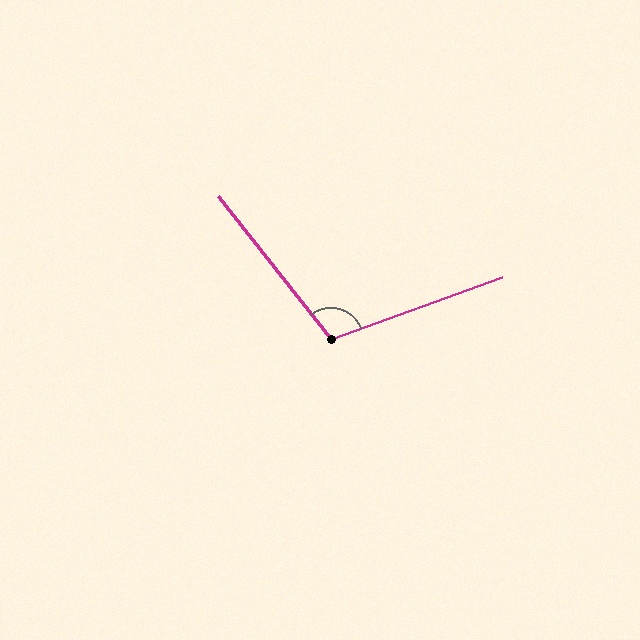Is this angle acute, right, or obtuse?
It is obtuse.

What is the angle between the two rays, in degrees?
Approximately 108 degrees.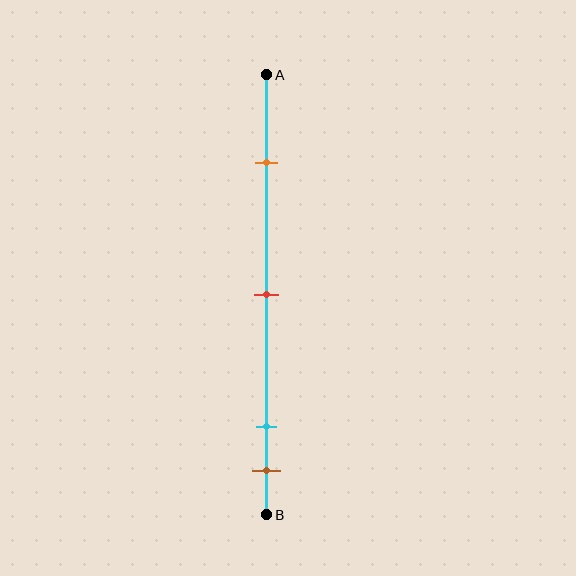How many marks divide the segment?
There are 4 marks dividing the segment.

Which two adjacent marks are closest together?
The cyan and brown marks are the closest adjacent pair.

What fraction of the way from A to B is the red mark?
The red mark is approximately 50% (0.5) of the way from A to B.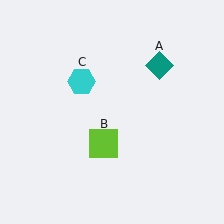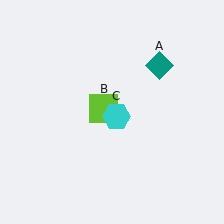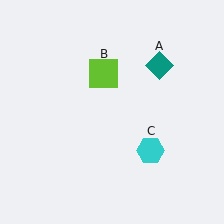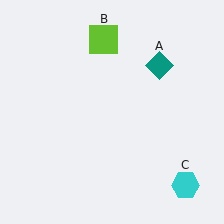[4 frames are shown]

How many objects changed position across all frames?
2 objects changed position: lime square (object B), cyan hexagon (object C).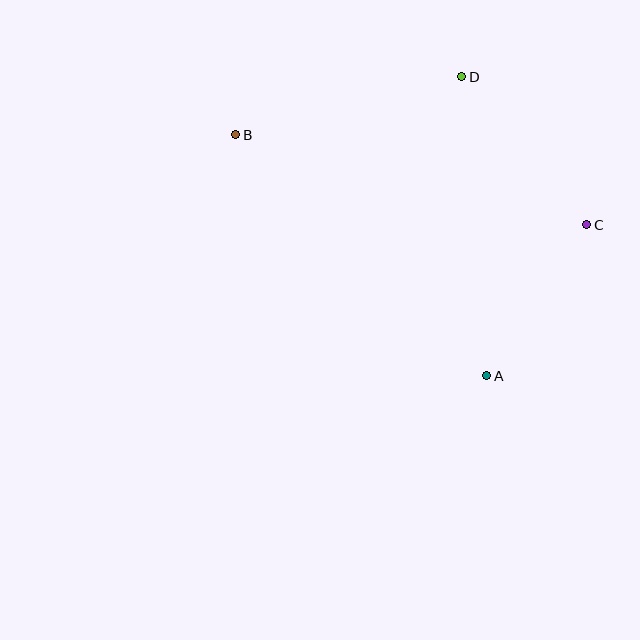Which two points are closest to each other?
Points A and C are closest to each other.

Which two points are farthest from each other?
Points B and C are farthest from each other.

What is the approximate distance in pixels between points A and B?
The distance between A and B is approximately 348 pixels.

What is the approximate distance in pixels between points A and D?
The distance between A and D is approximately 300 pixels.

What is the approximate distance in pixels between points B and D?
The distance between B and D is approximately 233 pixels.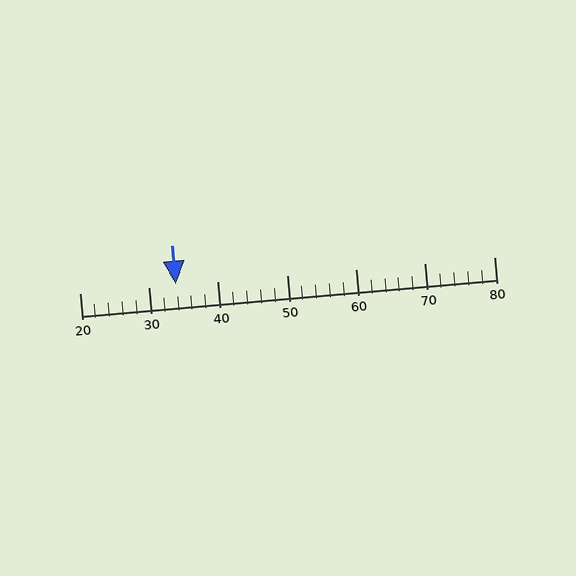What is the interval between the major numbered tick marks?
The major tick marks are spaced 10 units apart.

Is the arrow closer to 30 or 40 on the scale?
The arrow is closer to 30.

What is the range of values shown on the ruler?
The ruler shows values from 20 to 80.